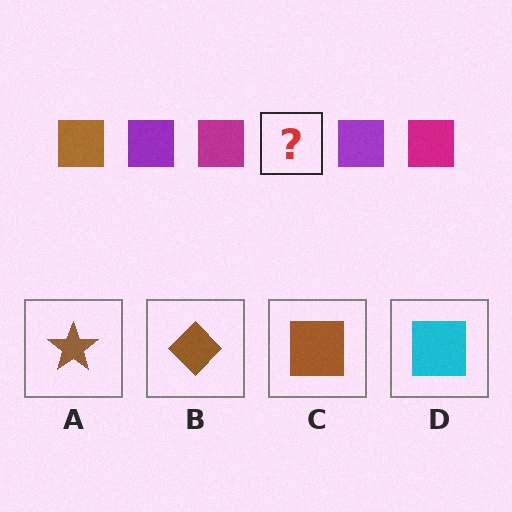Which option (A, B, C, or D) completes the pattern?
C.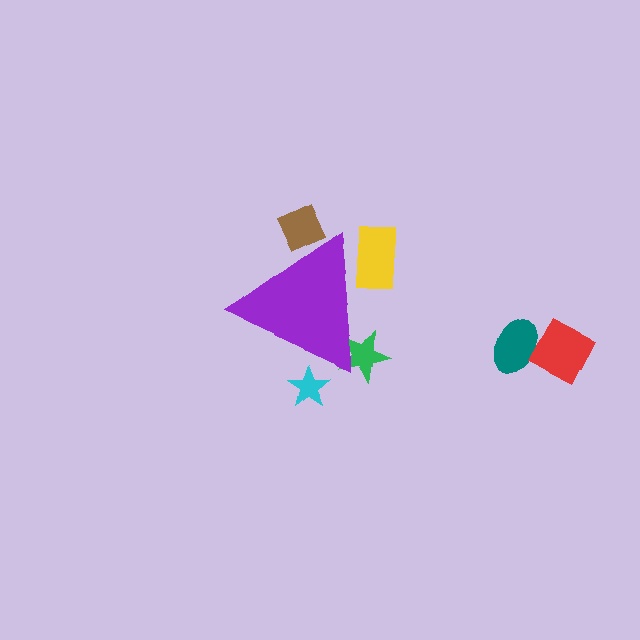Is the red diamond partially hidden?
No, the red diamond is fully visible.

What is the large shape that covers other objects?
A purple triangle.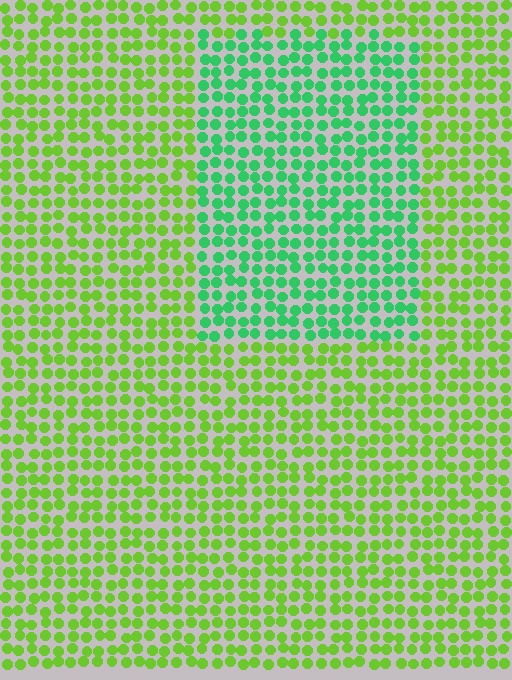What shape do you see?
I see a rectangle.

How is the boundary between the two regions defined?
The boundary is defined purely by a slight shift in hue (about 44 degrees). Spacing, size, and orientation are identical on both sides.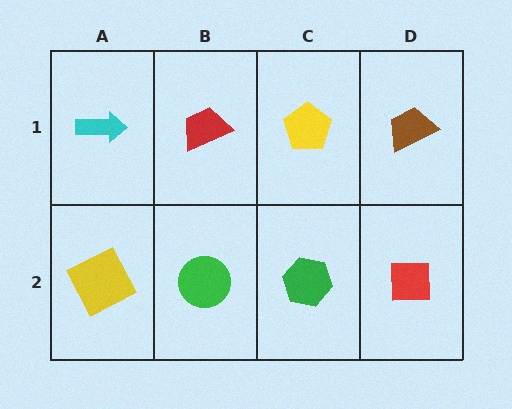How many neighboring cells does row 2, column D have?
2.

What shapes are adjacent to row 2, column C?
A yellow pentagon (row 1, column C), a green circle (row 2, column B), a red square (row 2, column D).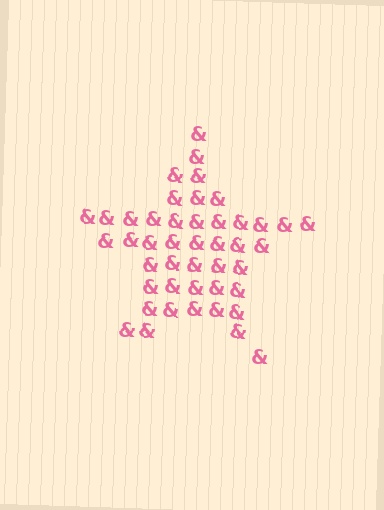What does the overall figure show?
The overall figure shows a star.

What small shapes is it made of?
It is made of small ampersands.